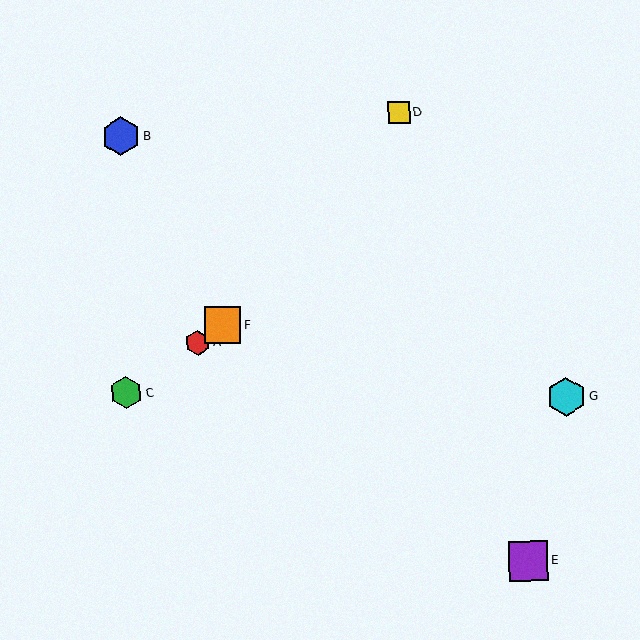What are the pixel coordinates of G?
Object G is at (566, 397).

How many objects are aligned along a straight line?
3 objects (A, C, F) are aligned along a straight line.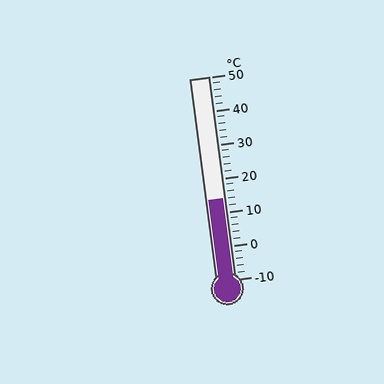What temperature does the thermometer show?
The thermometer shows approximately 14°C.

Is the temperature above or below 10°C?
The temperature is above 10°C.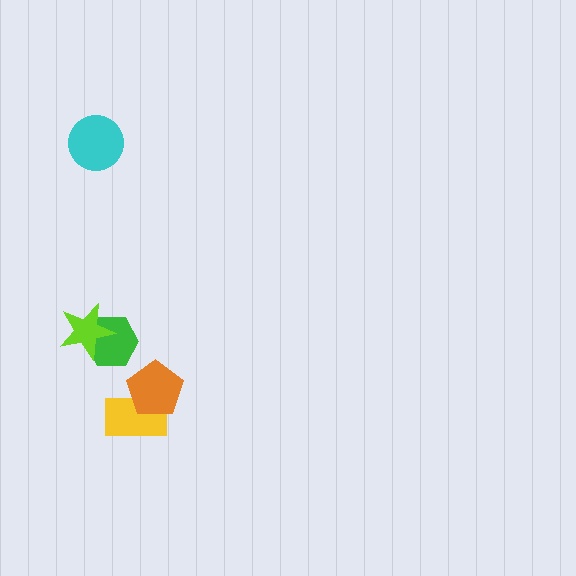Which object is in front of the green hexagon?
The lime star is in front of the green hexagon.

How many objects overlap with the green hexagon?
1 object overlaps with the green hexagon.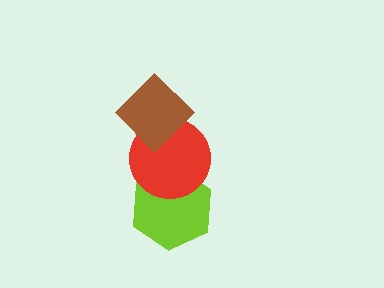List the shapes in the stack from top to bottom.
From top to bottom: the brown diamond, the red circle, the lime hexagon.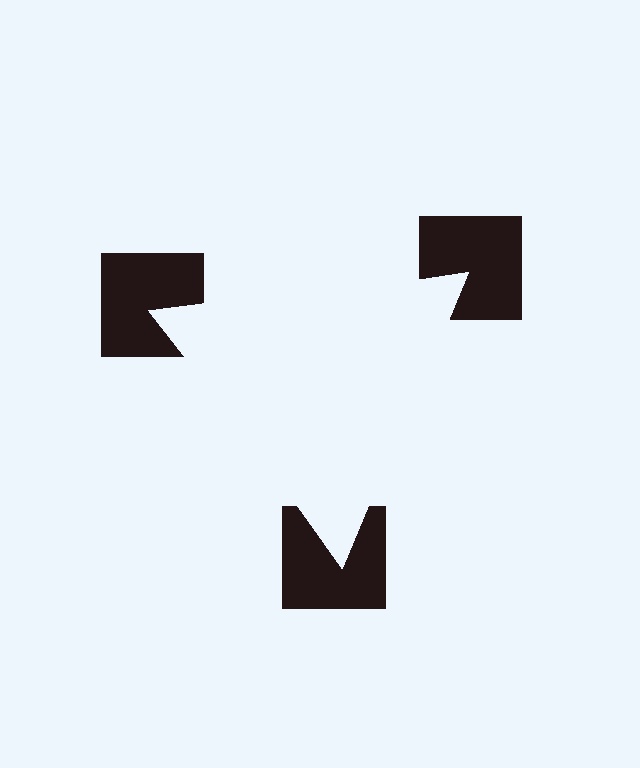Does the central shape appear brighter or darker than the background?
It typically appears slightly brighter than the background, even though no actual brightness change is drawn.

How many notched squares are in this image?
There are 3 — one at each vertex of the illusory triangle.